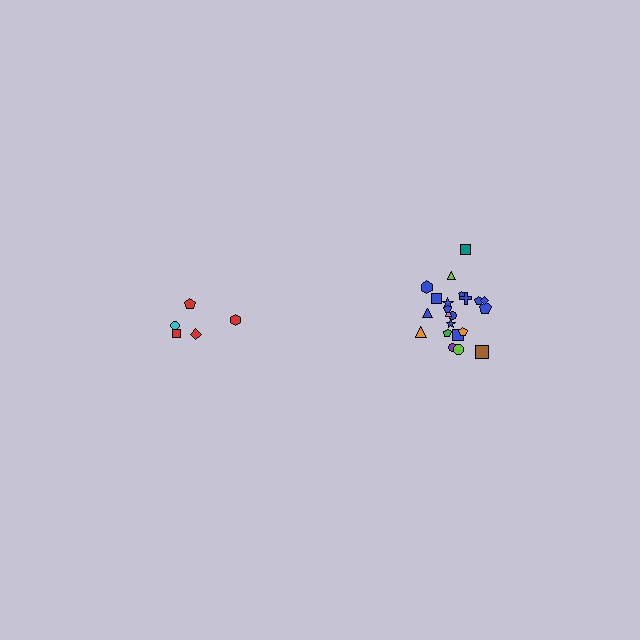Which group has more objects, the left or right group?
The right group.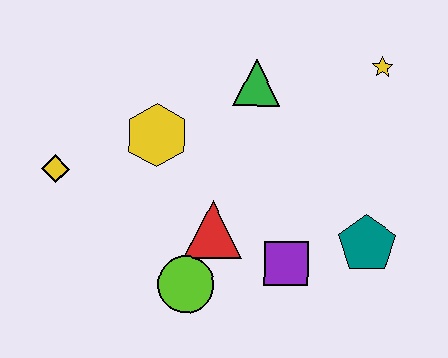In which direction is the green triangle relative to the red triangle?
The green triangle is above the red triangle.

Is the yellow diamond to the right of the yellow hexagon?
No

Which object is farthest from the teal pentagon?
The yellow diamond is farthest from the teal pentagon.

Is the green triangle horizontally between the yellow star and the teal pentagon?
No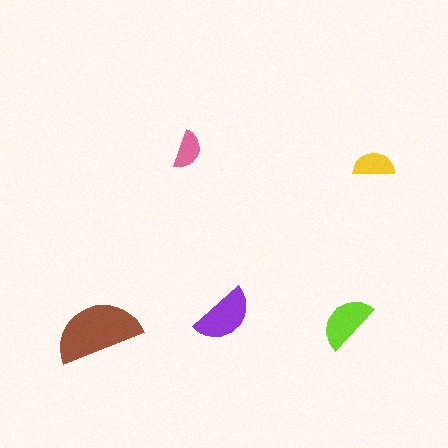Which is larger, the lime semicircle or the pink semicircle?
The lime one.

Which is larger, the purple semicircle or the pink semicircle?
The purple one.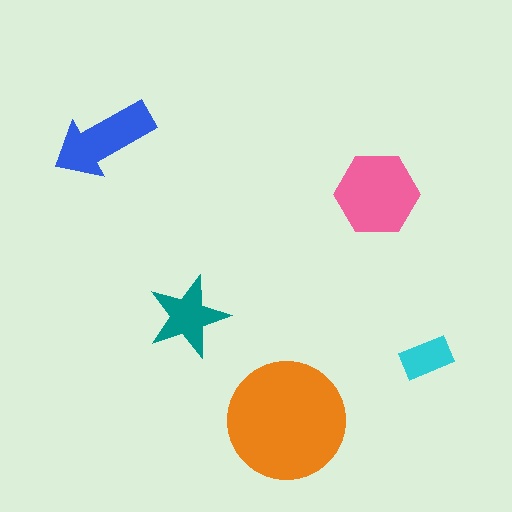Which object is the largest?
The orange circle.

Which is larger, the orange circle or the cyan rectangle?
The orange circle.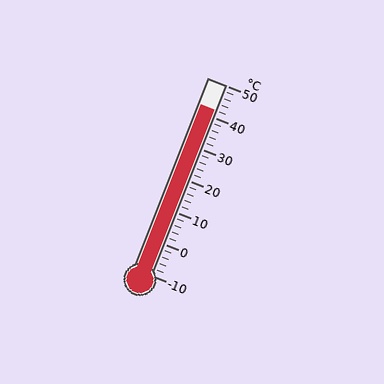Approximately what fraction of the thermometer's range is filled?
The thermometer is filled to approximately 85% of its range.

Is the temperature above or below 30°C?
The temperature is above 30°C.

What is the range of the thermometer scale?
The thermometer scale ranges from -10°C to 50°C.